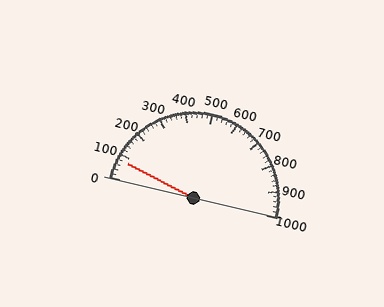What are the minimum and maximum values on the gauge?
The gauge ranges from 0 to 1000.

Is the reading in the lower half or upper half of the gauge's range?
The reading is in the lower half of the range (0 to 1000).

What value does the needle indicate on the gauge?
The needle indicates approximately 80.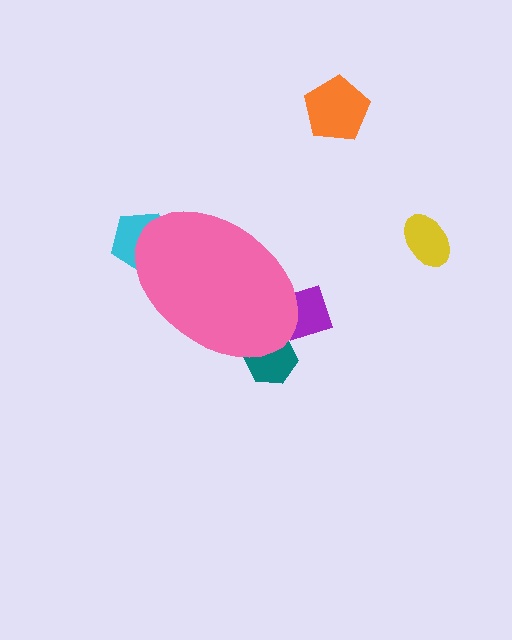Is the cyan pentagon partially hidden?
Yes, the cyan pentagon is partially hidden behind the pink ellipse.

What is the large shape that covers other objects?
A pink ellipse.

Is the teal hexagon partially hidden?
Yes, the teal hexagon is partially hidden behind the pink ellipse.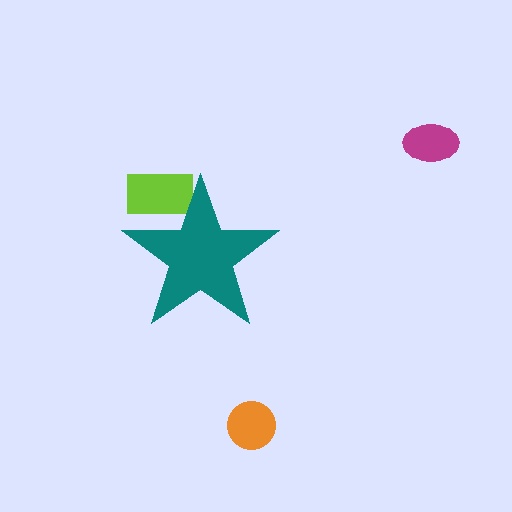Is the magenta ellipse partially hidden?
No, the magenta ellipse is fully visible.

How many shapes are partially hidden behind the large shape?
1 shape is partially hidden.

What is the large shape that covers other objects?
A teal star.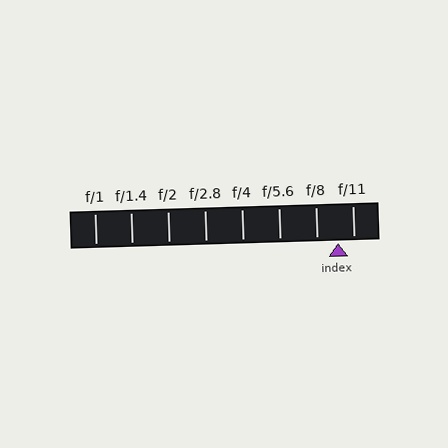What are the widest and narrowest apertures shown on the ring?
The widest aperture shown is f/1 and the narrowest is f/11.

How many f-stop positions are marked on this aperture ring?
There are 8 f-stop positions marked.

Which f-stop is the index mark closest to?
The index mark is closest to f/11.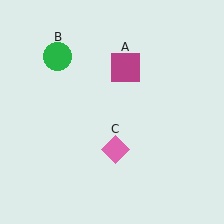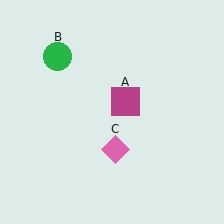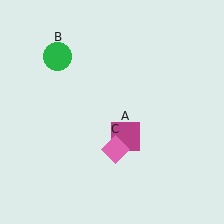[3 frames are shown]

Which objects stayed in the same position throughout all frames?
Green circle (object B) and pink diamond (object C) remained stationary.